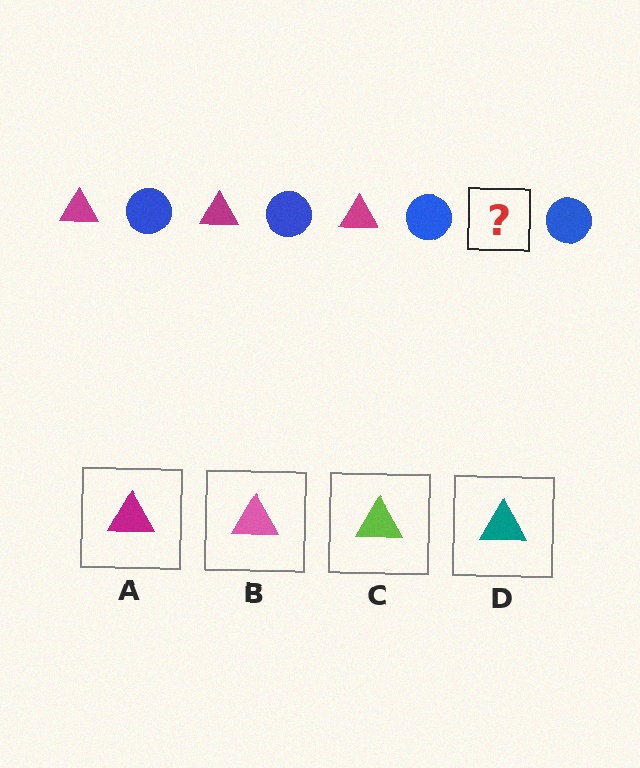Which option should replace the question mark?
Option A.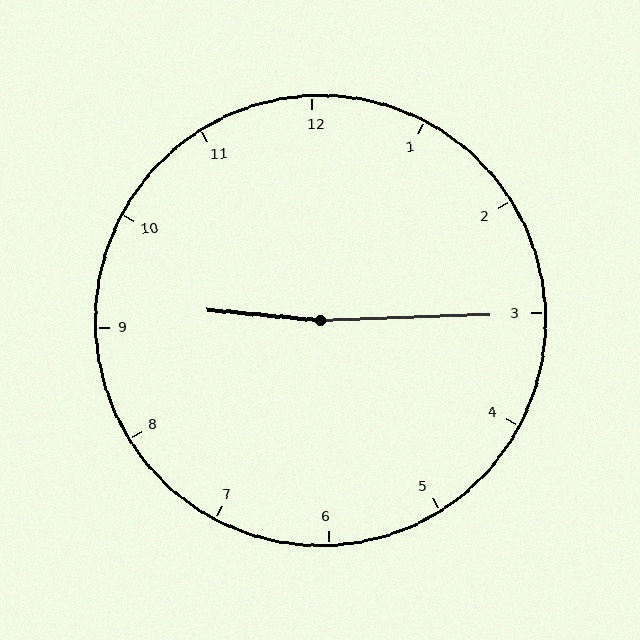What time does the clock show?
9:15.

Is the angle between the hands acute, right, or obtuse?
It is obtuse.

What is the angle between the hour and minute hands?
Approximately 172 degrees.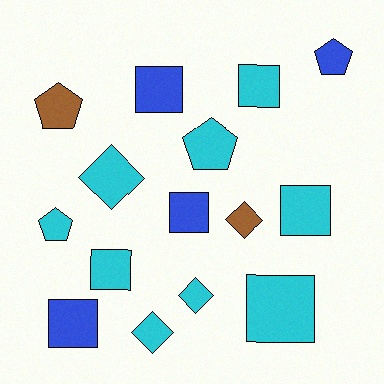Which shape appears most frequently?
Square, with 7 objects.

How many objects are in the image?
There are 15 objects.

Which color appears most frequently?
Cyan, with 9 objects.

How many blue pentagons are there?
There is 1 blue pentagon.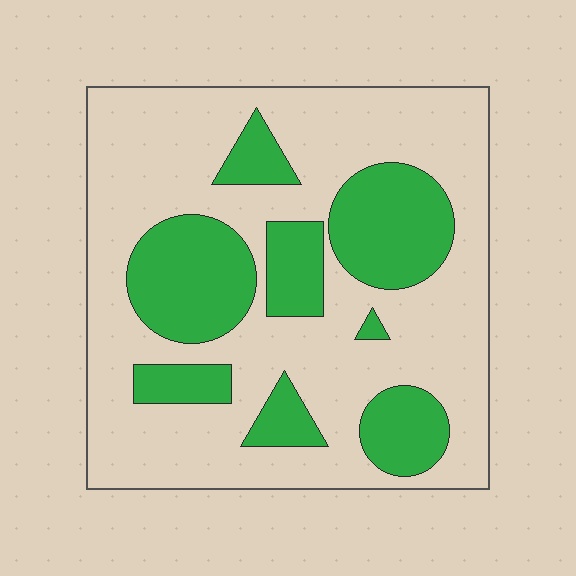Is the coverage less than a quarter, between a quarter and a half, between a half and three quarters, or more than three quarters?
Between a quarter and a half.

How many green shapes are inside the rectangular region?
8.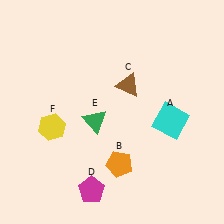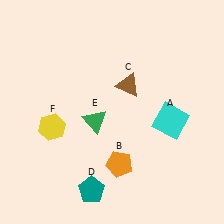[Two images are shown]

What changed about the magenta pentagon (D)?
In Image 1, D is magenta. In Image 2, it changed to teal.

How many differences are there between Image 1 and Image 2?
There is 1 difference between the two images.